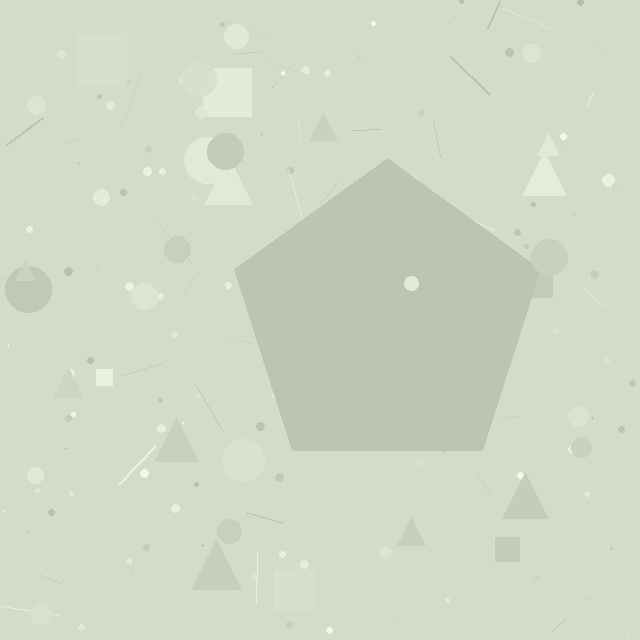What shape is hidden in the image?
A pentagon is hidden in the image.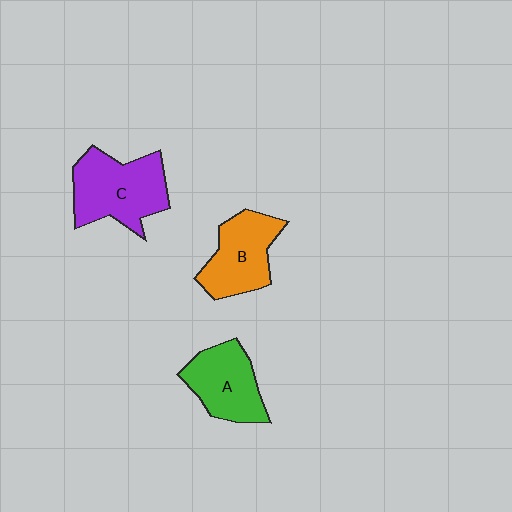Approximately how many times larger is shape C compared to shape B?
Approximately 1.2 times.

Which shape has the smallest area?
Shape A (green).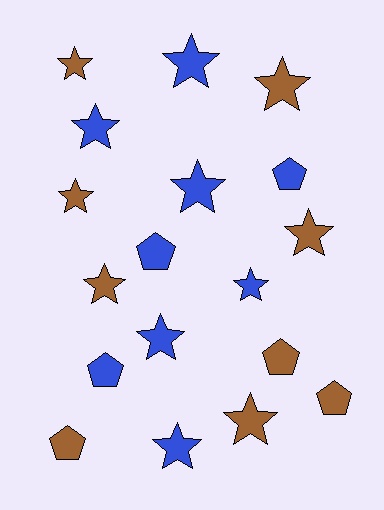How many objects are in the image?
There are 18 objects.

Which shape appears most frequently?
Star, with 12 objects.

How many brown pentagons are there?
There are 3 brown pentagons.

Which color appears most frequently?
Blue, with 9 objects.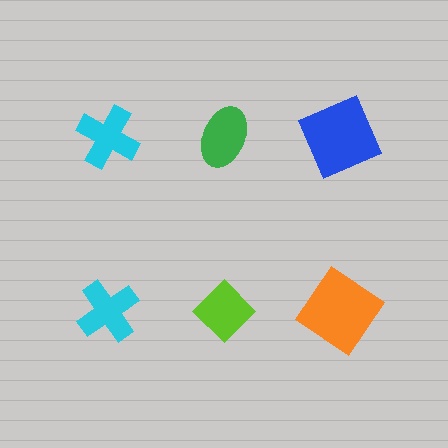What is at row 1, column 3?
A blue square.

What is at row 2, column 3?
An orange diamond.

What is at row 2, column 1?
A cyan cross.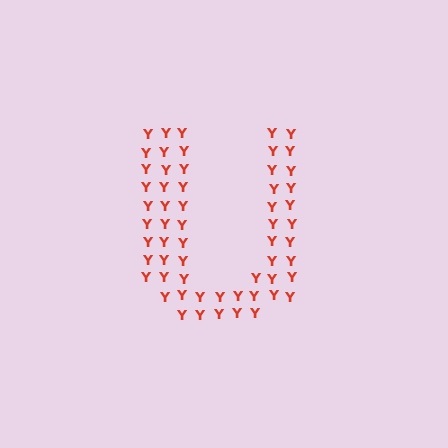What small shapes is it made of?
It is made of small letter Y's.